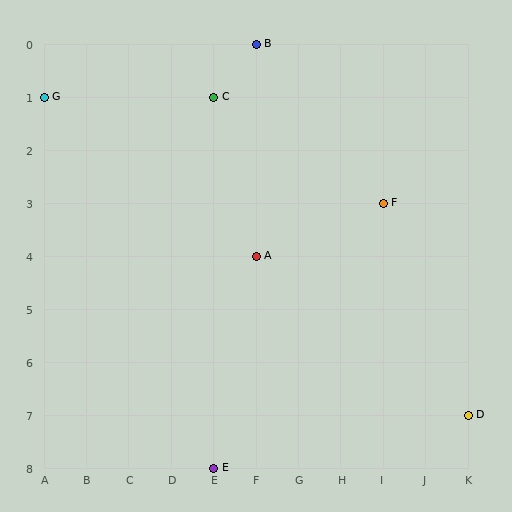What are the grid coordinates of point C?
Point C is at grid coordinates (E, 1).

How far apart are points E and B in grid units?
Points E and B are 1 column and 8 rows apart (about 8.1 grid units diagonally).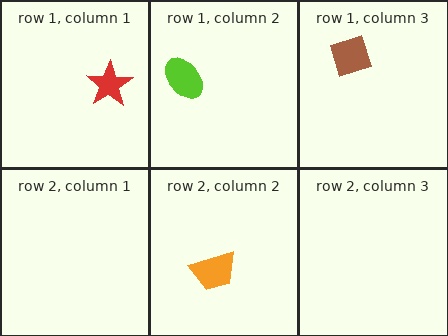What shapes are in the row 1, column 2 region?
The lime ellipse.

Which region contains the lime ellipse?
The row 1, column 2 region.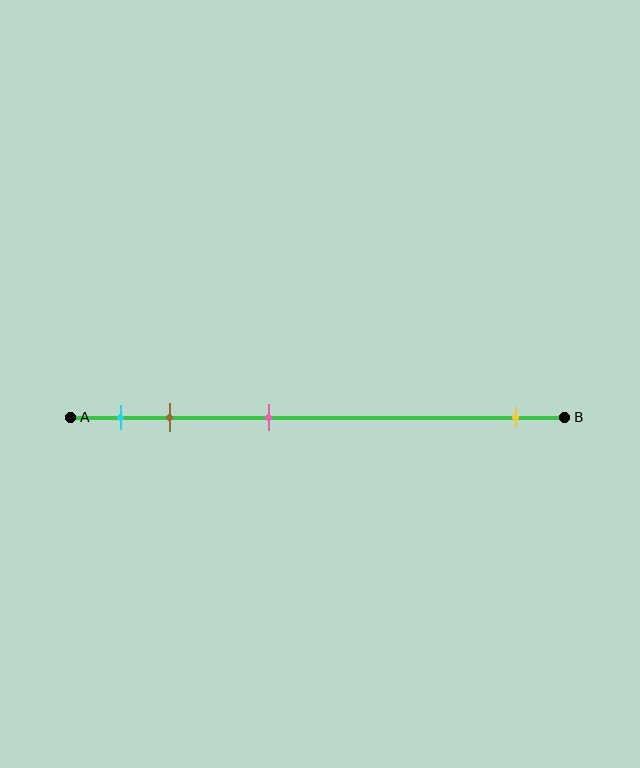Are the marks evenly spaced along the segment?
No, the marks are not evenly spaced.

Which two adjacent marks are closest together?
The cyan and brown marks are the closest adjacent pair.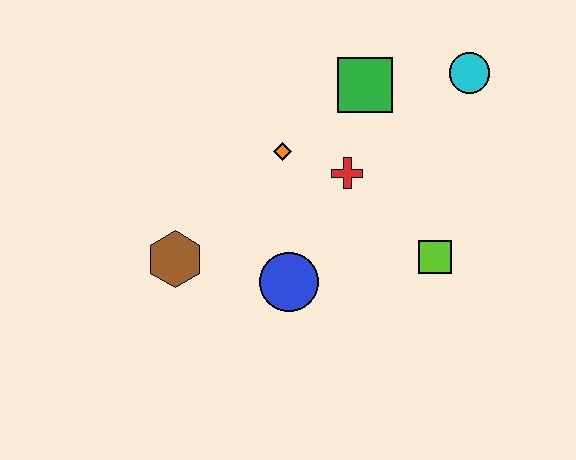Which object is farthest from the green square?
The brown hexagon is farthest from the green square.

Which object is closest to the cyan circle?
The green square is closest to the cyan circle.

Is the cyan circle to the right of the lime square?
Yes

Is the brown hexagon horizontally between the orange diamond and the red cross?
No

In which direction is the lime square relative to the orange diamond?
The lime square is to the right of the orange diamond.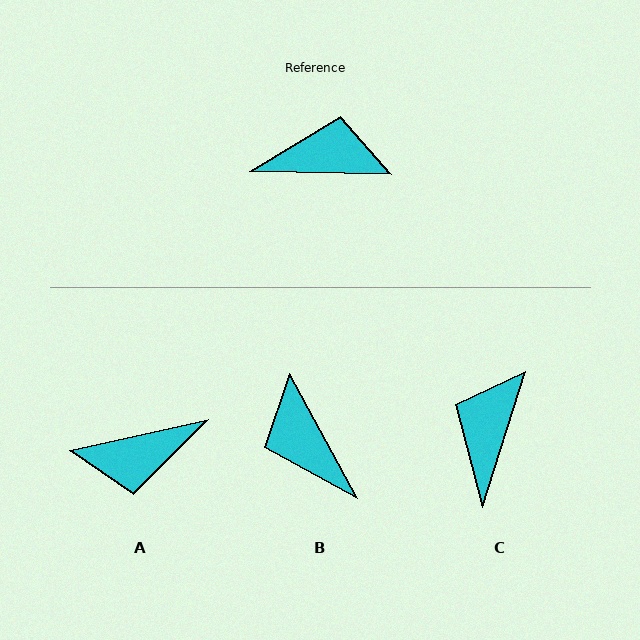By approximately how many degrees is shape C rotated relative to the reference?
Approximately 74 degrees counter-clockwise.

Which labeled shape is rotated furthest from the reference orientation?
A, about 166 degrees away.